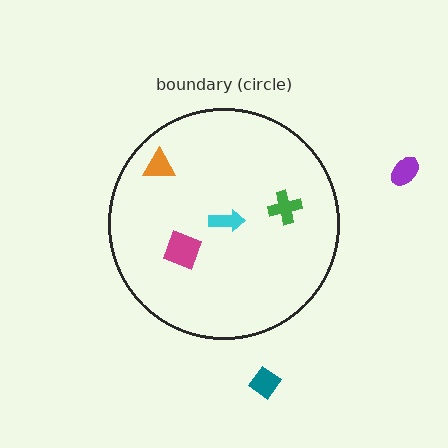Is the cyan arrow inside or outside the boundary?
Inside.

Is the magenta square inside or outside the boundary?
Inside.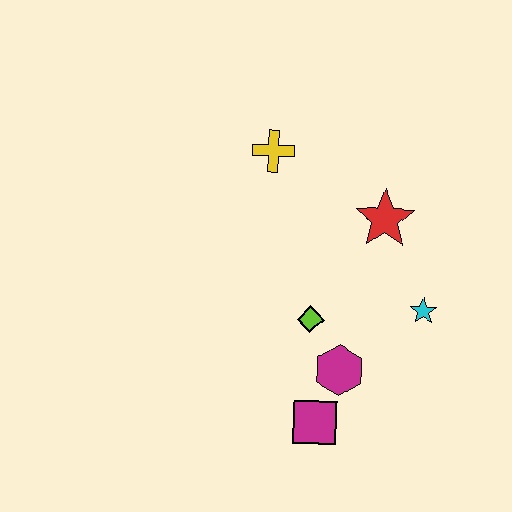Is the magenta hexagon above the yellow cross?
No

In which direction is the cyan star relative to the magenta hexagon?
The cyan star is to the right of the magenta hexagon.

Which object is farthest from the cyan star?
The yellow cross is farthest from the cyan star.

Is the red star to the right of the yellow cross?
Yes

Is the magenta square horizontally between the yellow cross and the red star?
Yes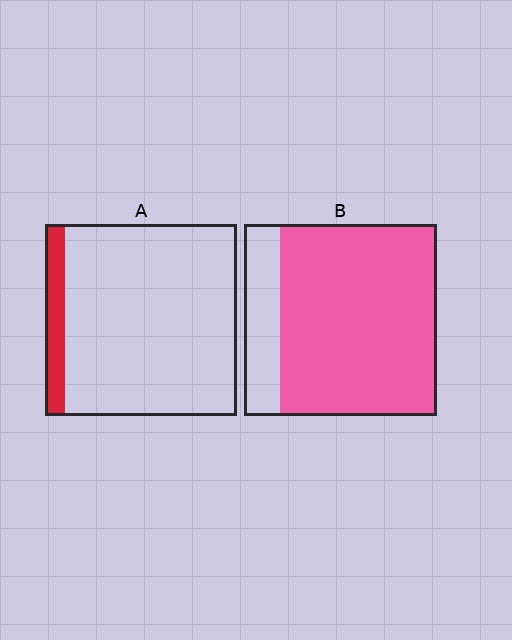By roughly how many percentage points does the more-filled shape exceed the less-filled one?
By roughly 70 percentage points (B over A).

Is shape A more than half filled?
No.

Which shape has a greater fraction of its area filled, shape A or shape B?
Shape B.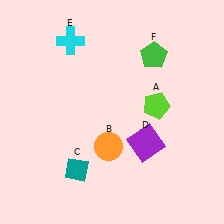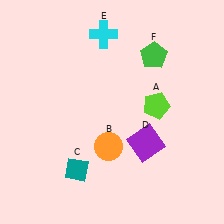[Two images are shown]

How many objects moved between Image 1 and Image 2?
1 object moved between the two images.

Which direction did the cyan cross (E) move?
The cyan cross (E) moved right.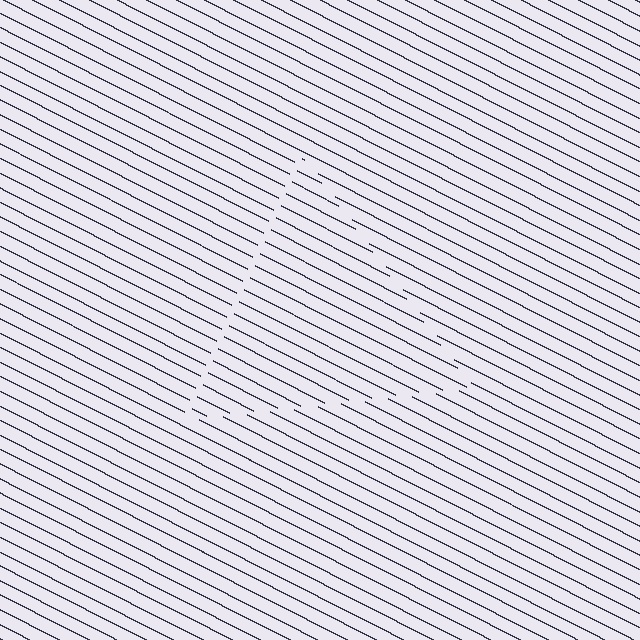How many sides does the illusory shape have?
3 sides — the line-ends trace a triangle.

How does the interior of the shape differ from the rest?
The interior of the shape contains the same grating, shifted by half a period — the contour is defined by the phase discontinuity where line-ends from the inner and outer gratings abut.